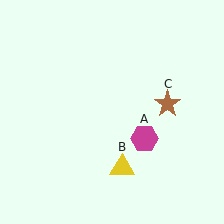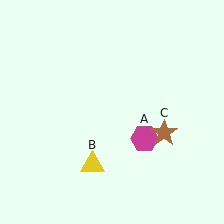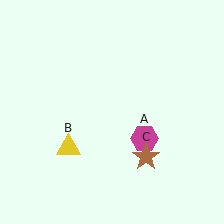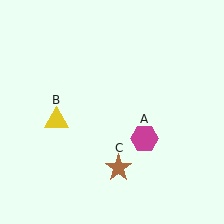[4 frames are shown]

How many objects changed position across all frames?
2 objects changed position: yellow triangle (object B), brown star (object C).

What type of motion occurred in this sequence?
The yellow triangle (object B), brown star (object C) rotated clockwise around the center of the scene.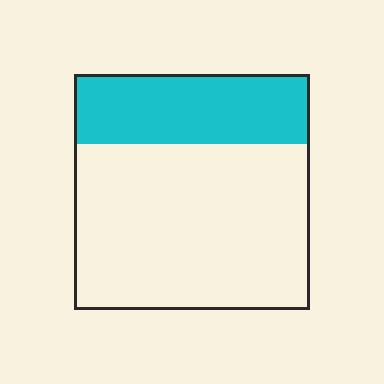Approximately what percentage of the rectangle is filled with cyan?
Approximately 30%.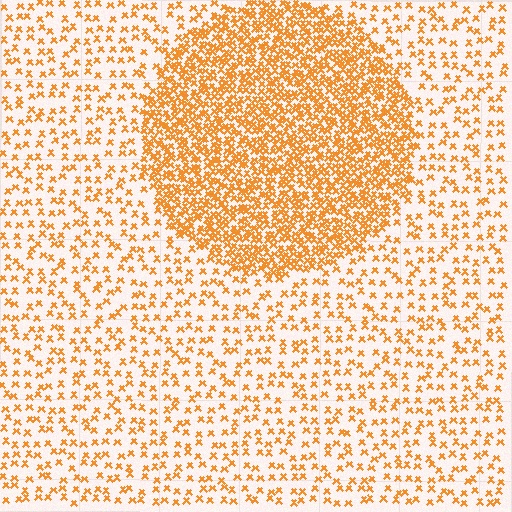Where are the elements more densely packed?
The elements are more densely packed inside the circle boundary.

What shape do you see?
I see a circle.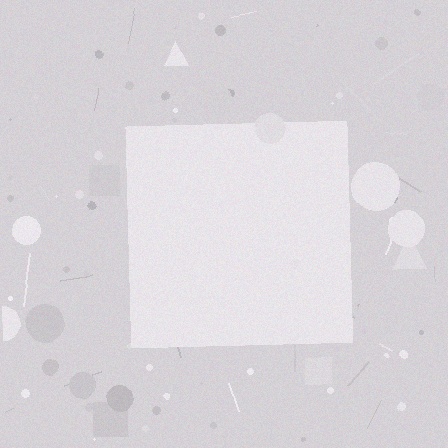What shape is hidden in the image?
A square is hidden in the image.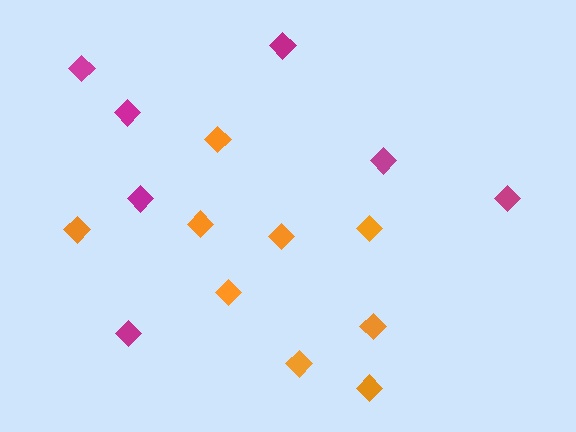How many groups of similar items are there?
There are 2 groups: one group of magenta diamonds (7) and one group of orange diamonds (9).